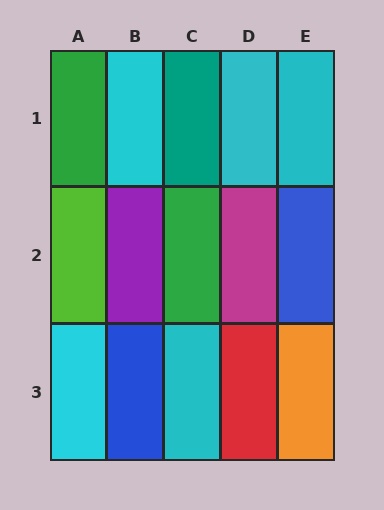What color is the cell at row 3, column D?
Red.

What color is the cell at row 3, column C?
Cyan.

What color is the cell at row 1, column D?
Cyan.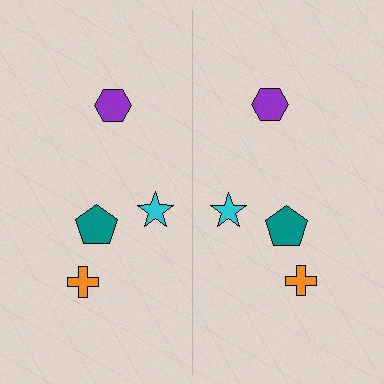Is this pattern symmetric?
Yes, this pattern has bilateral (reflection) symmetry.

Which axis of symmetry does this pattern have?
The pattern has a vertical axis of symmetry running through the center of the image.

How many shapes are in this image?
There are 8 shapes in this image.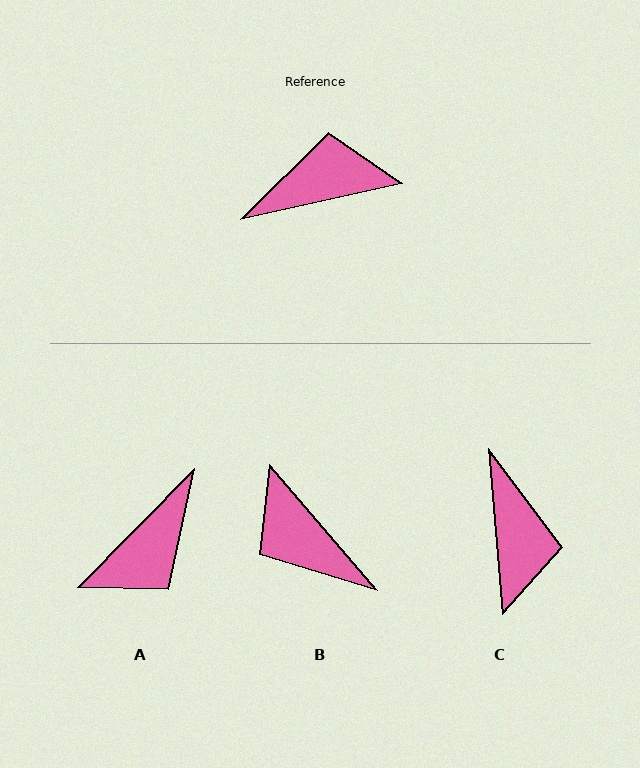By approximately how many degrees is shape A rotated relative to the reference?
Approximately 147 degrees clockwise.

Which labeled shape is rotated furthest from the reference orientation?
A, about 147 degrees away.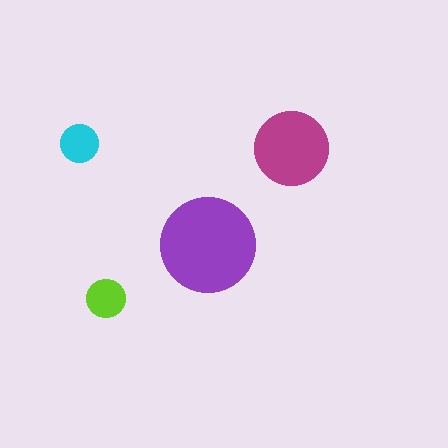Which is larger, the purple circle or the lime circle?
The purple one.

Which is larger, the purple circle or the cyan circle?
The purple one.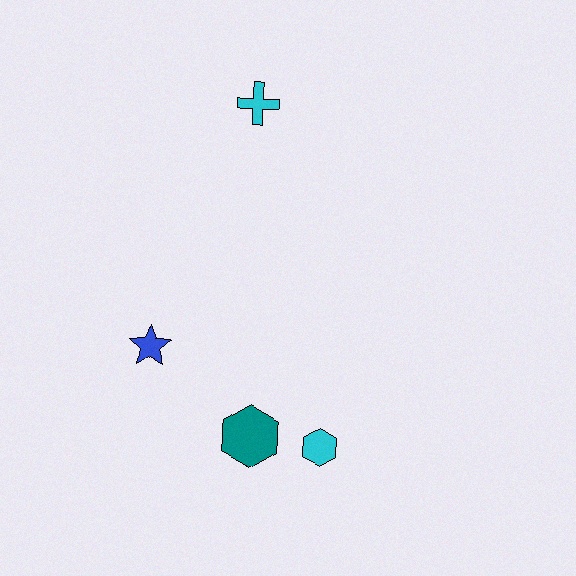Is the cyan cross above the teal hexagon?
Yes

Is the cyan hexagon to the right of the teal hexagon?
Yes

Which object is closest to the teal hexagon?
The cyan hexagon is closest to the teal hexagon.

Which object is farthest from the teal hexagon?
The cyan cross is farthest from the teal hexagon.